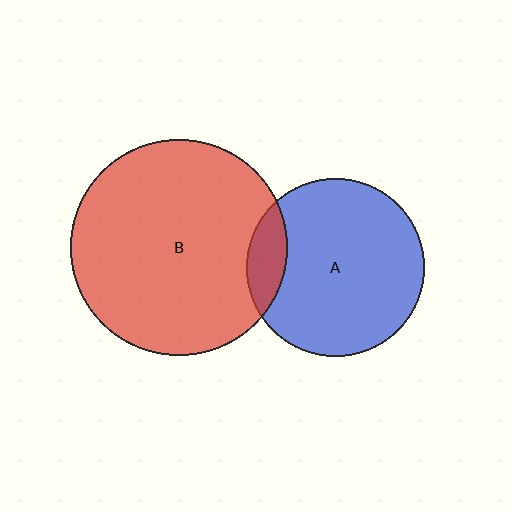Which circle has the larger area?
Circle B (red).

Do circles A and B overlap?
Yes.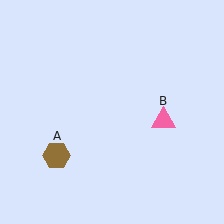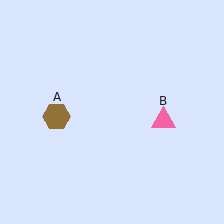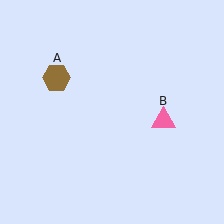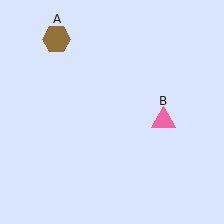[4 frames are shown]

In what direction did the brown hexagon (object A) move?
The brown hexagon (object A) moved up.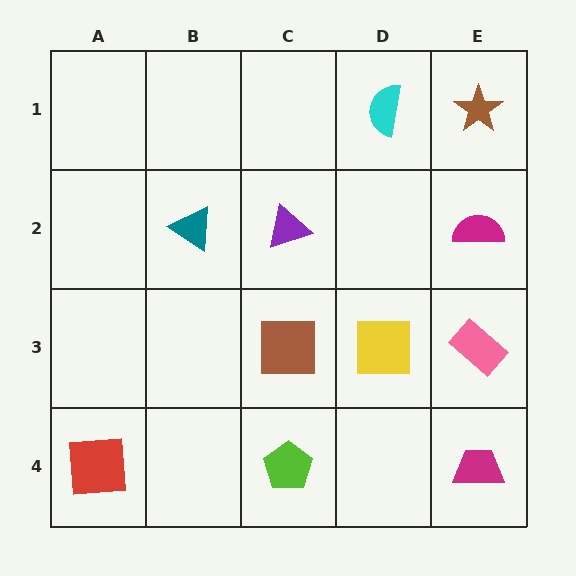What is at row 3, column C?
A brown square.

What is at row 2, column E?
A magenta semicircle.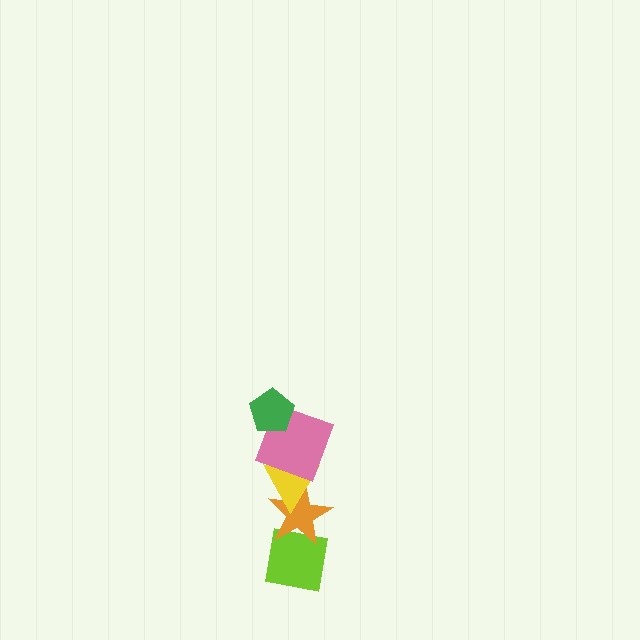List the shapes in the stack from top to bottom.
From top to bottom: the green pentagon, the pink square, the yellow triangle, the orange star, the lime square.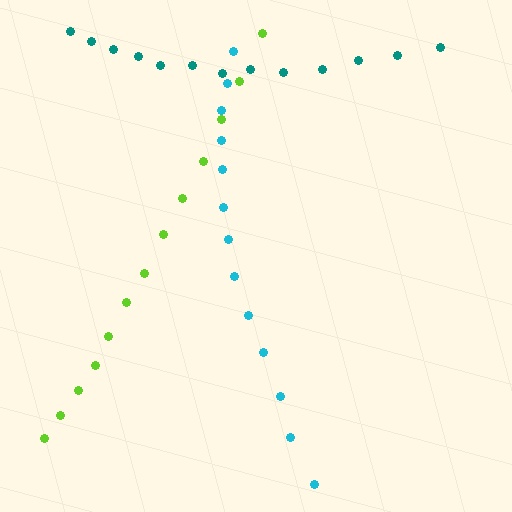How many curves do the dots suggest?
There are 3 distinct paths.